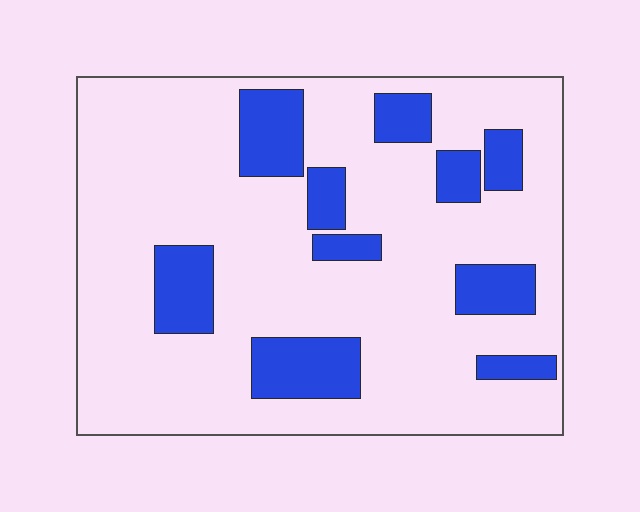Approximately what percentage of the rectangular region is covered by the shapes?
Approximately 20%.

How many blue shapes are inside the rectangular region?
10.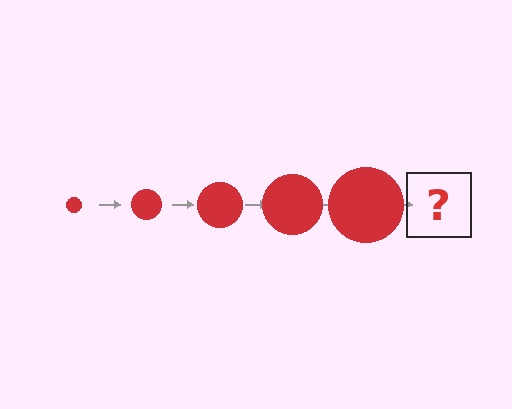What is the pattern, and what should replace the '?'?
The pattern is that the circle gets progressively larger each step. The '?' should be a red circle, larger than the previous one.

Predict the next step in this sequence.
The next step is a red circle, larger than the previous one.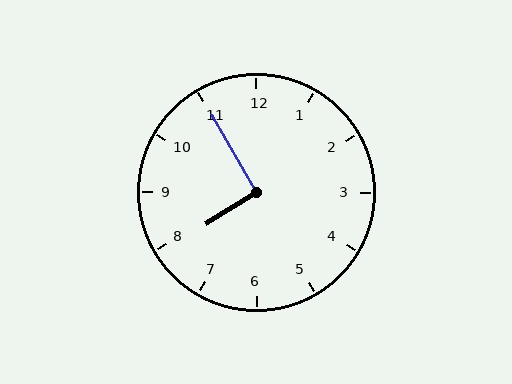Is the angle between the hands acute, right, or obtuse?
It is right.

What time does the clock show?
7:55.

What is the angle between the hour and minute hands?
Approximately 92 degrees.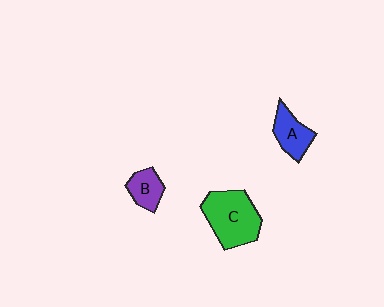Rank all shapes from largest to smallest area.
From largest to smallest: C (green), A (blue), B (purple).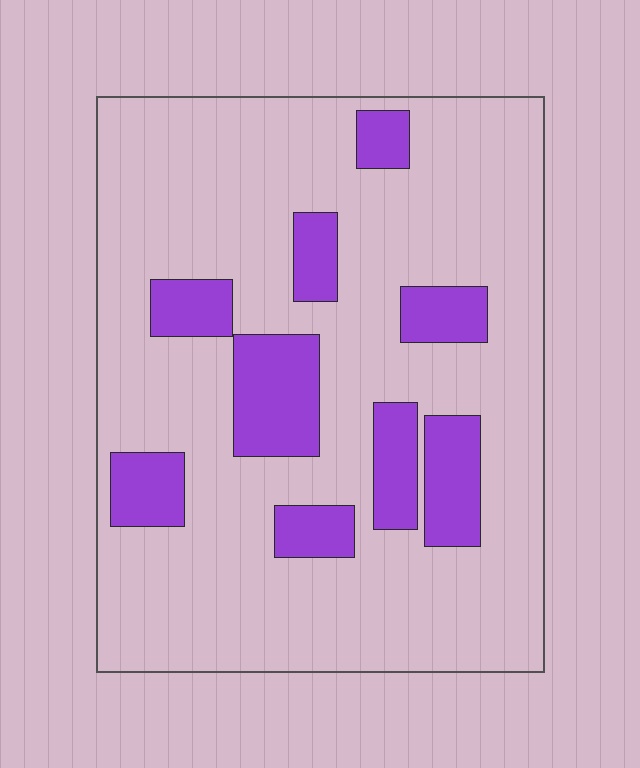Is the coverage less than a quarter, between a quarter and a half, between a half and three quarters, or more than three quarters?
Less than a quarter.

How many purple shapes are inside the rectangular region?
9.